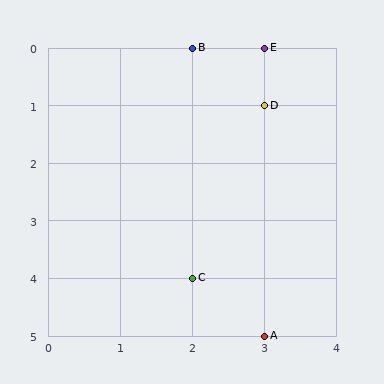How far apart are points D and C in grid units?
Points D and C are 1 column and 3 rows apart (about 3.2 grid units diagonally).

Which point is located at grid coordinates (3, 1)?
Point D is at (3, 1).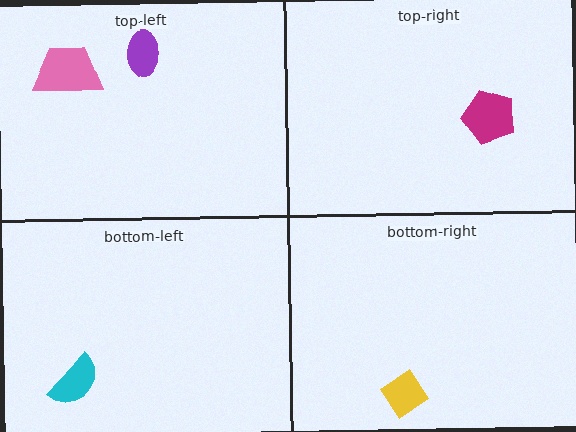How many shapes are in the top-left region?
2.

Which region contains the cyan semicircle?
The bottom-left region.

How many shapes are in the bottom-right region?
1.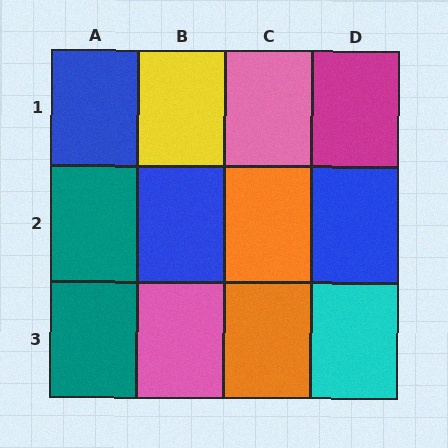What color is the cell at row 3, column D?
Cyan.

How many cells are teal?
2 cells are teal.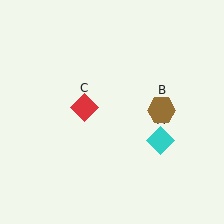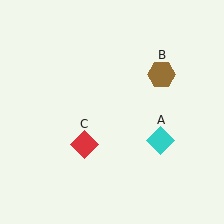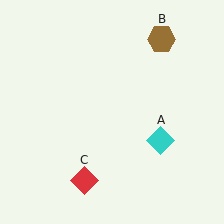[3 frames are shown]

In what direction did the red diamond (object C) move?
The red diamond (object C) moved down.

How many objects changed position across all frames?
2 objects changed position: brown hexagon (object B), red diamond (object C).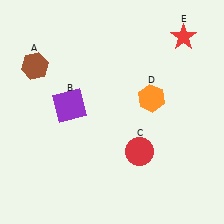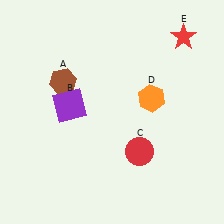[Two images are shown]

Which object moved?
The brown hexagon (A) moved right.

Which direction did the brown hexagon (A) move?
The brown hexagon (A) moved right.